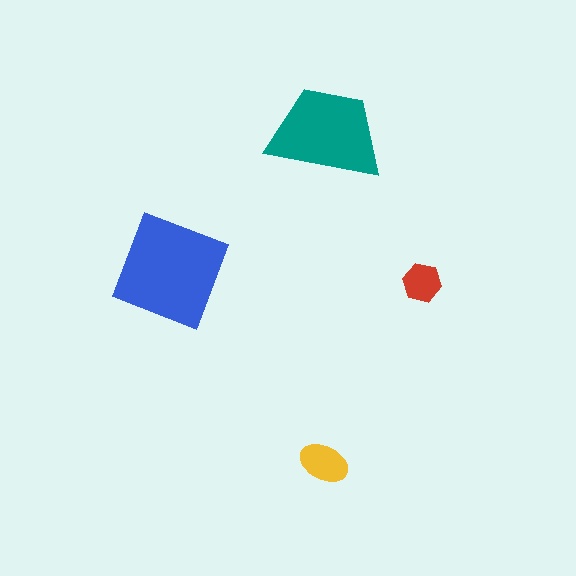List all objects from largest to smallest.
The blue square, the teal trapezoid, the yellow ellipse, the red hexagon.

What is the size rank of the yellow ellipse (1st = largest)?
3rd.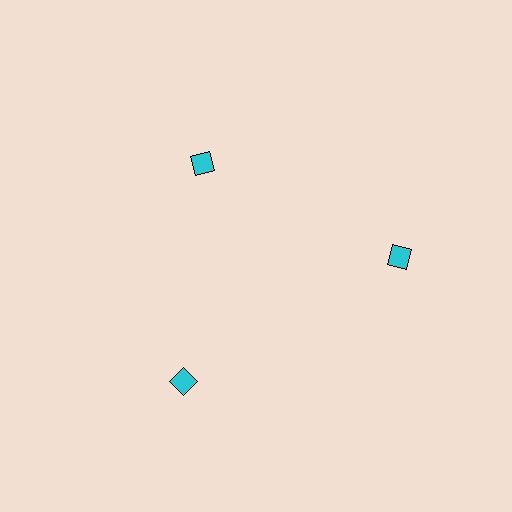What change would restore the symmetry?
The symmetry would be restored by moving it outward, back onto the ring so that all 3 diamonds sit at equal angles and equal distance from the center.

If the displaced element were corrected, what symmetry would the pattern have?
It would have 3-fold rotational symmetry — the pattern would map onto itself every 120 degrees.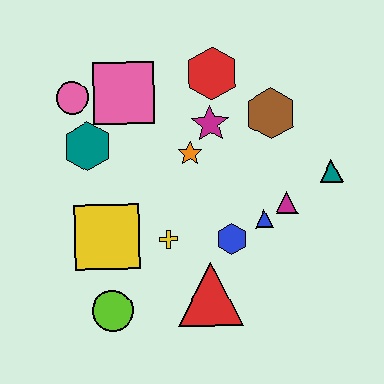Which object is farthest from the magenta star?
The lime circle is farthest from the magenta star.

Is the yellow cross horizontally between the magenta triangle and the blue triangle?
No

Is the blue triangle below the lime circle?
No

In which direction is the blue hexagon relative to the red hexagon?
The blue hexagon is below the red hexagon.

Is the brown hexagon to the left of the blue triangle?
No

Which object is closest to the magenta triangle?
The blue triangle is closest to the magenta triangle.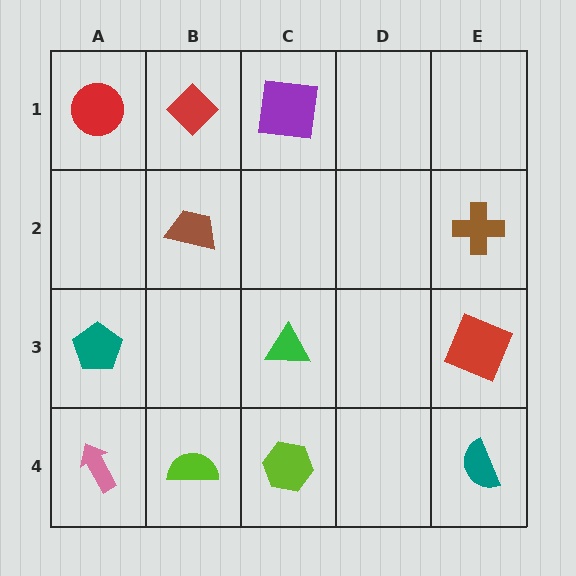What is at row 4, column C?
A lime hexagon.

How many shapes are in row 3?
3 shapes.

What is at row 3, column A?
A teal pentagon.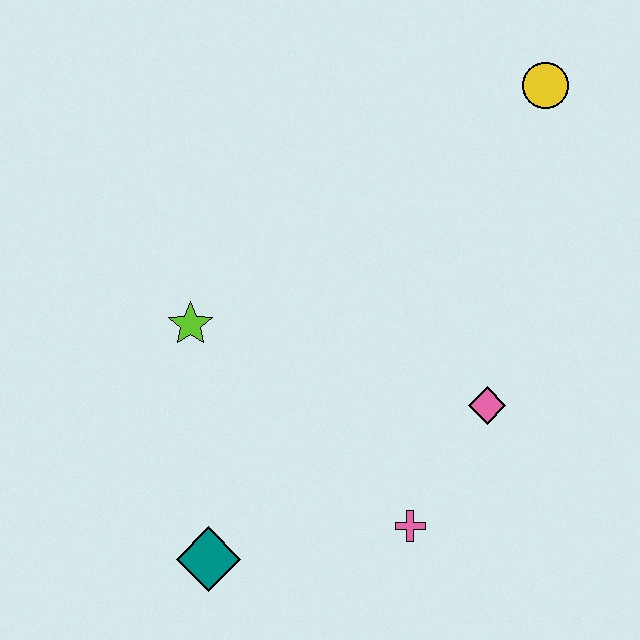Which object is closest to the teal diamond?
The pink cross is closest to the teal diamond.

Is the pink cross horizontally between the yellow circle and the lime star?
Yes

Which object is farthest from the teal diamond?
The yellow circle is farthest from the teal diamond.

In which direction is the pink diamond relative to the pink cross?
The pink diamond is above the pink cross.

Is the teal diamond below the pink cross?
Yes